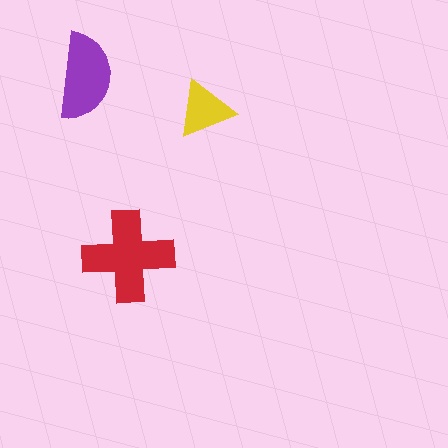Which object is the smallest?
The yellow triangle.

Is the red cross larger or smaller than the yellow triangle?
Larger.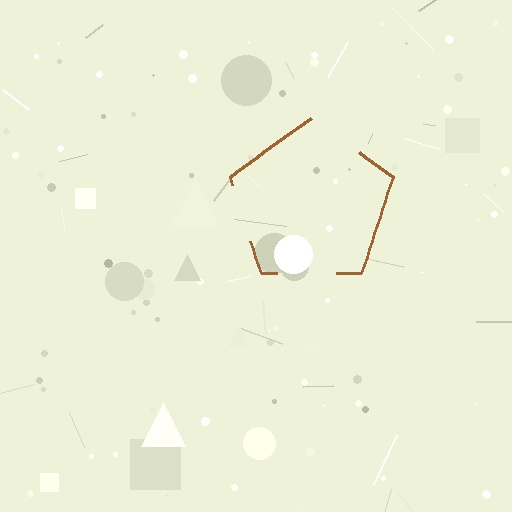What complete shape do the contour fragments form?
The contour fragments form a pentagon.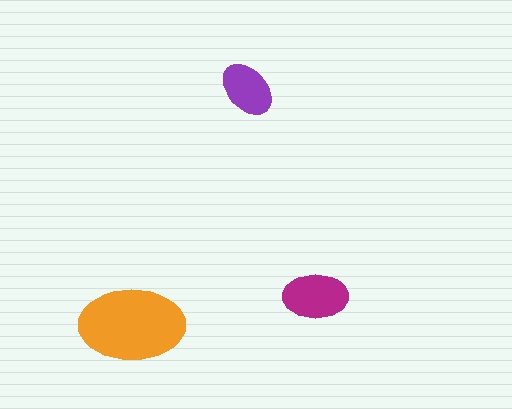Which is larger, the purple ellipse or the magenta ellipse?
The magenta one.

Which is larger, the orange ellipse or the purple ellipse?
The orange one.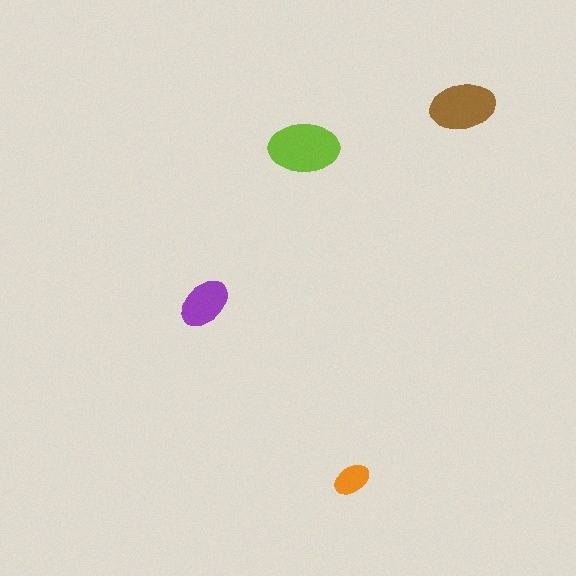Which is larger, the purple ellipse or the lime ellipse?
The lime one.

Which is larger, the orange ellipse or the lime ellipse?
The lime one.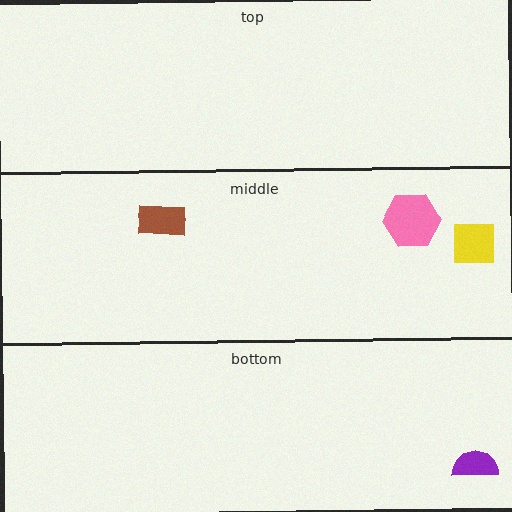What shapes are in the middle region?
The brown rectangle, the yellow square, the pink hexagon.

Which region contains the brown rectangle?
The middle region.